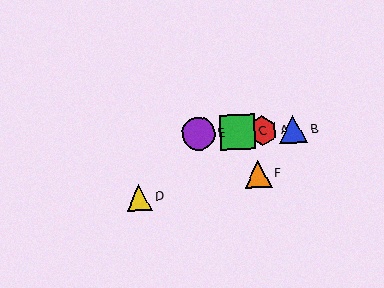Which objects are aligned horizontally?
Objects A, B, C, E are aligned horizontally.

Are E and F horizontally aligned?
No, E is at y≈133 and F is at y≈174.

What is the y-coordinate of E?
Object E is at y≈133.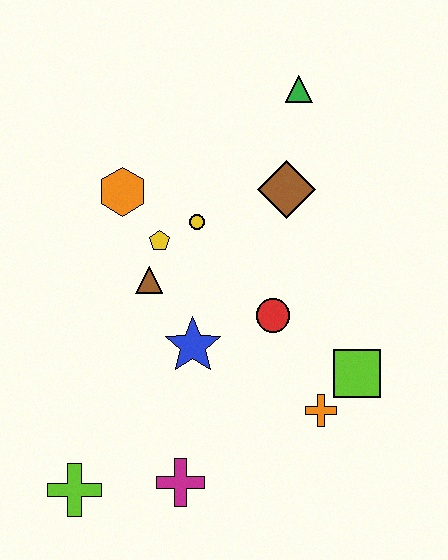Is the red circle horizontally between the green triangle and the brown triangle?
Yes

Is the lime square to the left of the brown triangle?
No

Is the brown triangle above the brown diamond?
No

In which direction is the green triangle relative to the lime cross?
The green triangle is above the lime cross.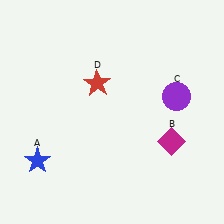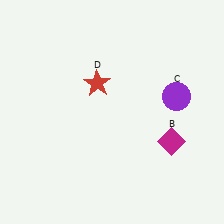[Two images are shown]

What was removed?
The blue star (A) was removed in Image 2.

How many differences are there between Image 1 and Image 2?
There is 1 difference between the two images.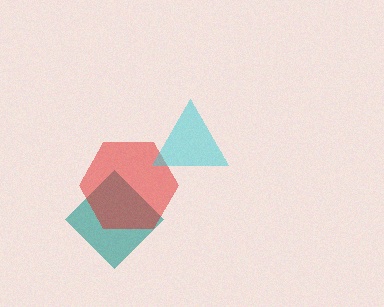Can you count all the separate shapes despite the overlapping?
Yes, there are 3 separate shapes.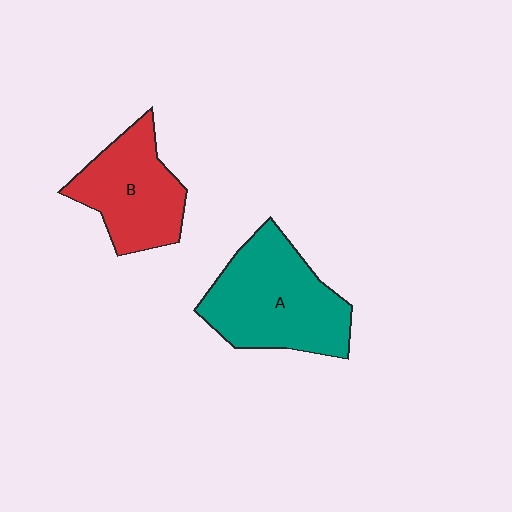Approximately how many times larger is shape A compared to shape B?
Approximately 1.3 times.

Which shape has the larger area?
Shape A (teal).